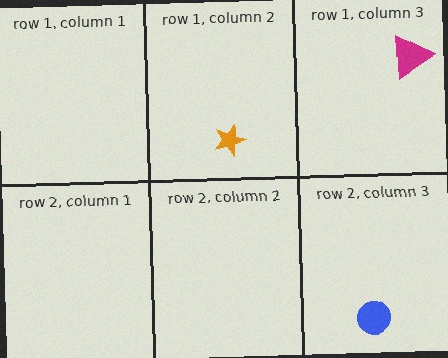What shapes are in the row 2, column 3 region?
The blue circle.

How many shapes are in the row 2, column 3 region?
1.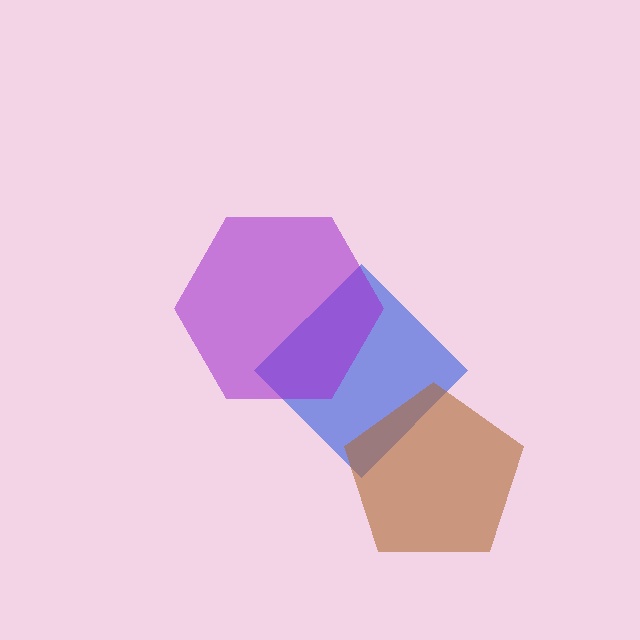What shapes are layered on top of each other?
The layered shapes are: a blue diamond, a brown pentagon, a purple hexagon.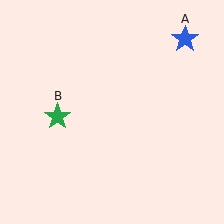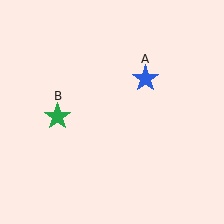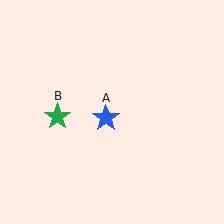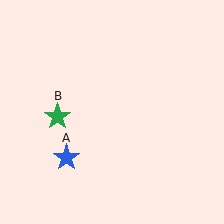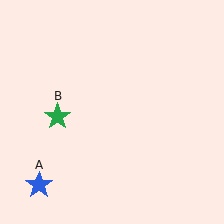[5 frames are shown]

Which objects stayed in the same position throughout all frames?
Green star (object B) remained stationary.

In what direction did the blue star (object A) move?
The blue star (object A) moved down and to the left.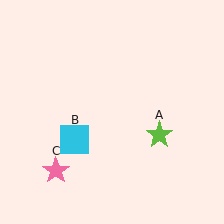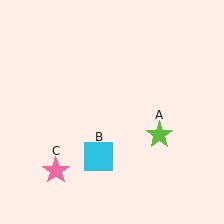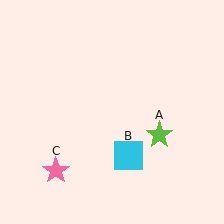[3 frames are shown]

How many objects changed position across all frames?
1 object changed position: cyan square (object B).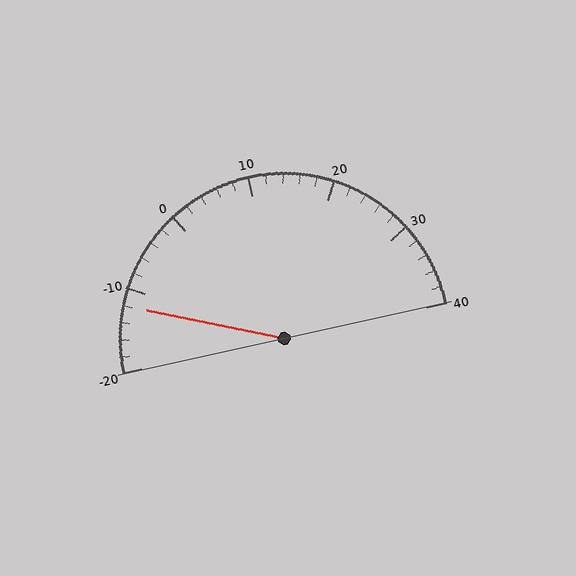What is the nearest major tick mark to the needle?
The nearest major tick mark is -10.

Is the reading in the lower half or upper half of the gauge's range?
The reading is in the lower half of the range (-20 to 40).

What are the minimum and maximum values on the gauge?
The gauge ranges from -20 to 40.